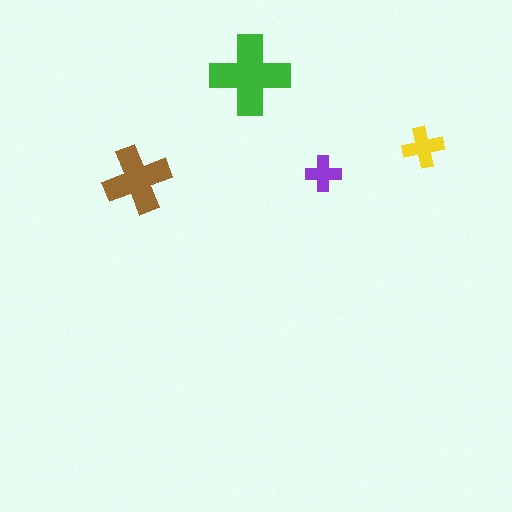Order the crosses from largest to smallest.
the green one, the brown one, the yellow one, the purple one.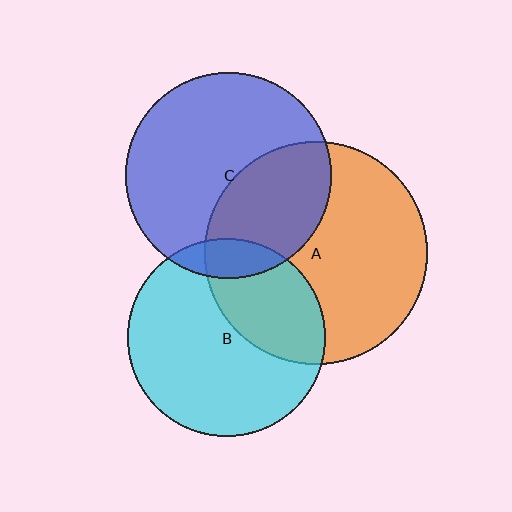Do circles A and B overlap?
Yes.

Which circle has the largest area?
Circle A (orange).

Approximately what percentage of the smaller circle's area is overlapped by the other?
Approximately 35%.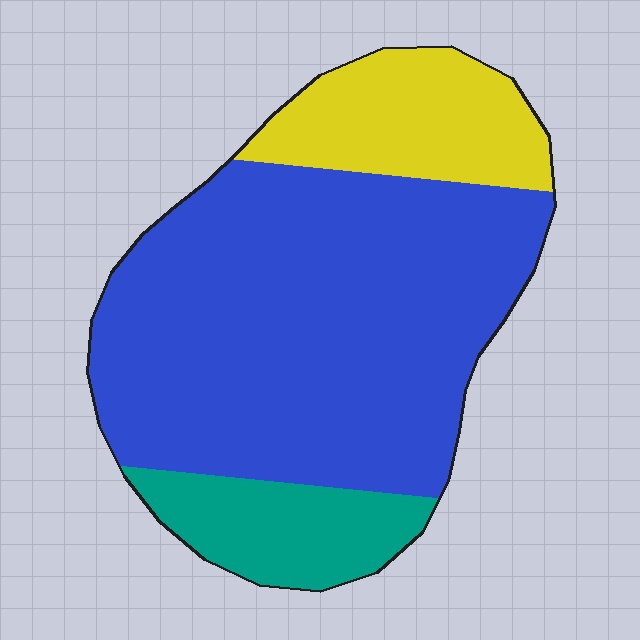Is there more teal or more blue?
Blue.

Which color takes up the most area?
Blue, at roughly 70%.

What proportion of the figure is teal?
Teal covers 14% of the figure.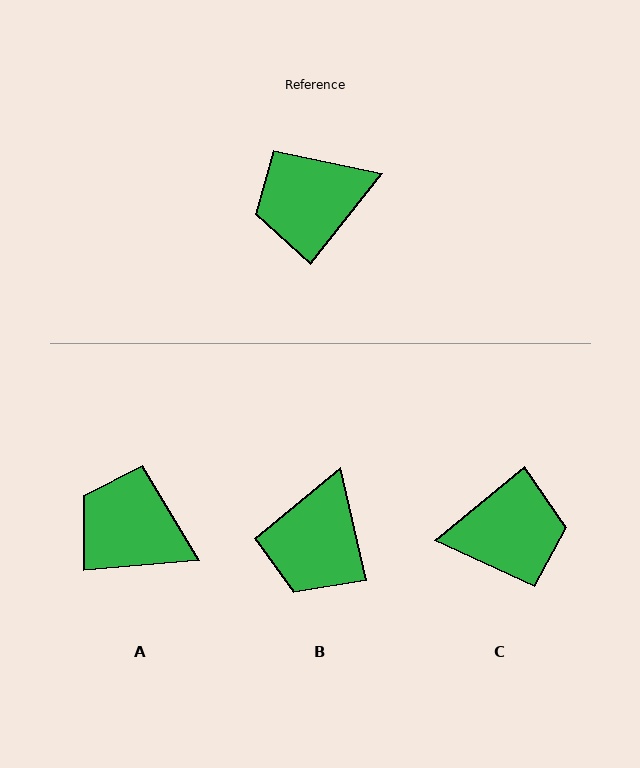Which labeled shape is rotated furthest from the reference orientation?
C, about 167 degrees away.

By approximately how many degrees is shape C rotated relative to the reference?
Approximately 167 degrees counter-clockwise.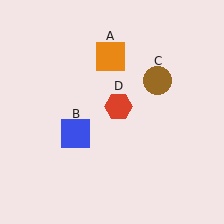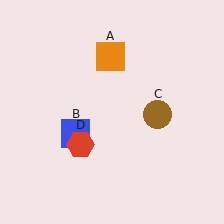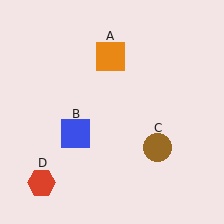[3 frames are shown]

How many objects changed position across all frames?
2 objects changed position: brown circle (object C), red hexagon (object D).